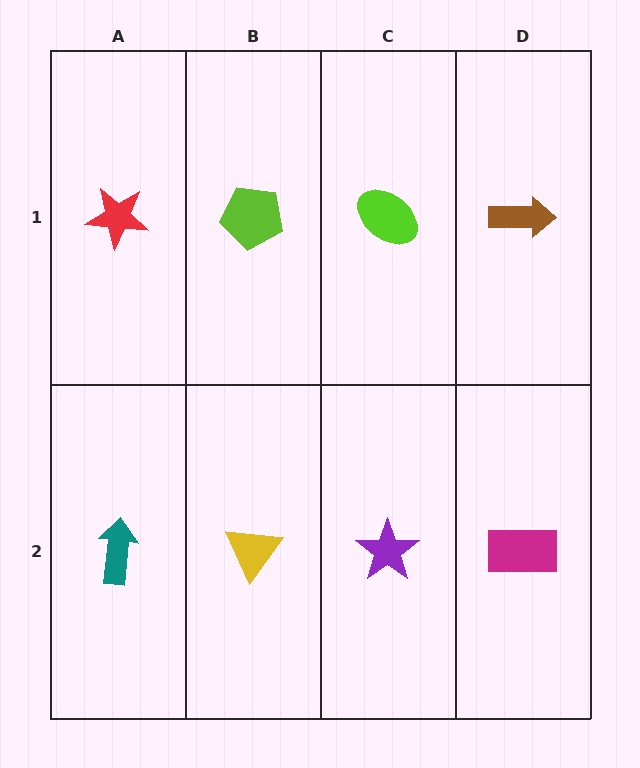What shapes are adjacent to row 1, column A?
A teal arrow (row 2, column A), a lime pentagon (row 1, column B).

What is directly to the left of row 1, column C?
A lime pentagon.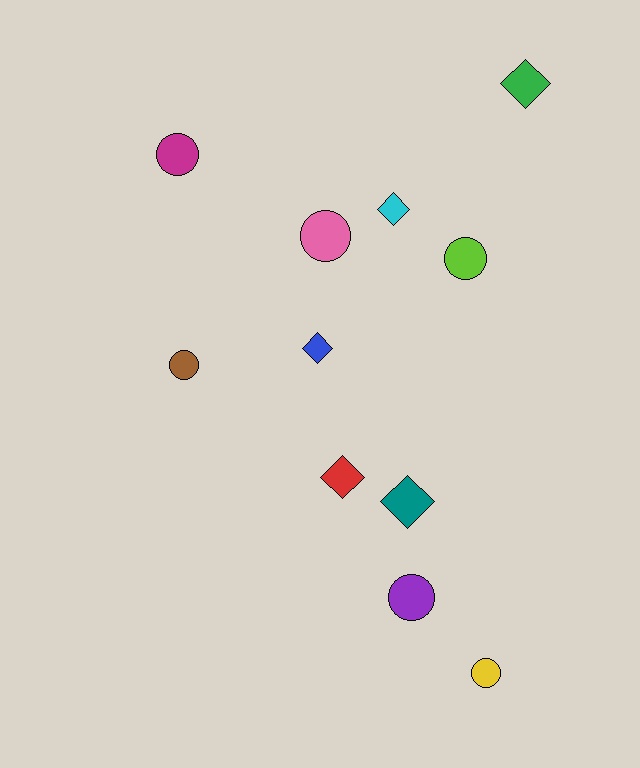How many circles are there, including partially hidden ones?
There are 6 circles.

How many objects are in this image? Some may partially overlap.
There are 11 objects.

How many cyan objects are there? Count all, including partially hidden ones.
There is 1 cyan object.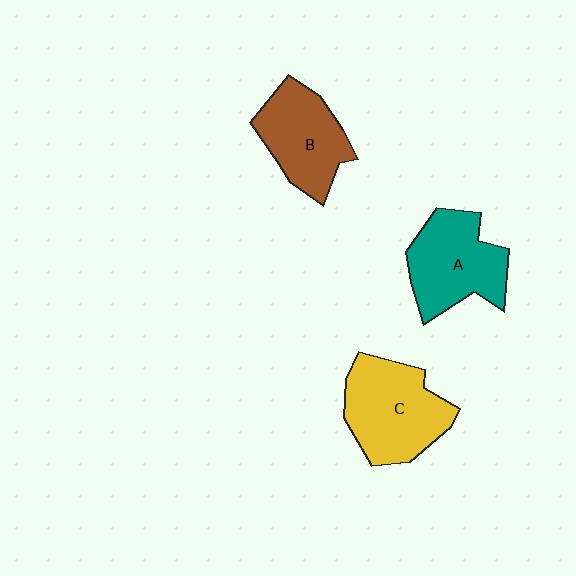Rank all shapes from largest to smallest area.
From largest to smallest: C (yellow), A (teal), B (brown).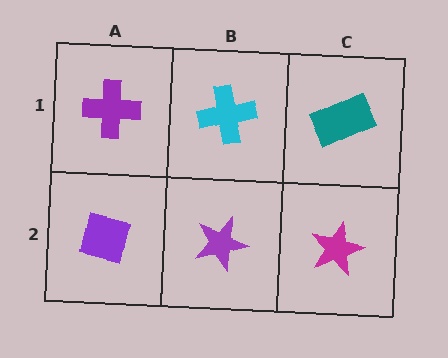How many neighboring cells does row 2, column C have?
2.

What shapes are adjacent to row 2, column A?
A purple cross (row 1, column A), a purple star (row 2, column B).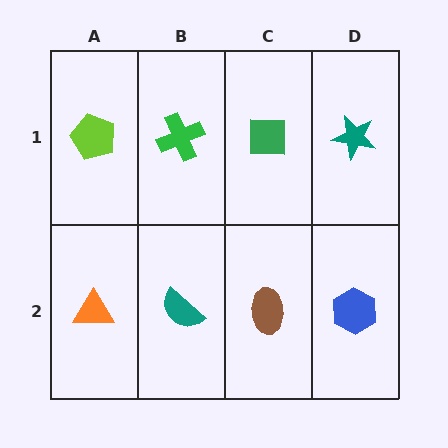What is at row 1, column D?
A teal star.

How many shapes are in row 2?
4 shapes.